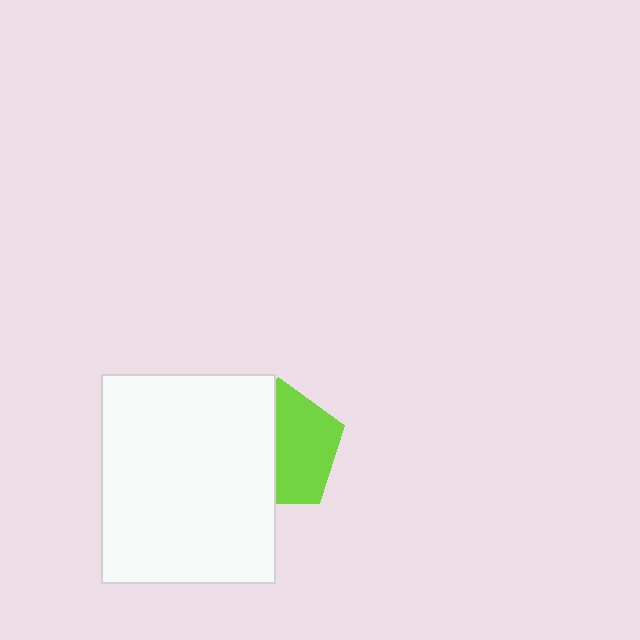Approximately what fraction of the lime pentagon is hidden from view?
Roughly 47% of the lime pentagon is hidden behind the white rectangle.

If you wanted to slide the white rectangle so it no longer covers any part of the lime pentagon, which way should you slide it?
Slide it left — that is the most direct way to separate the two shapes.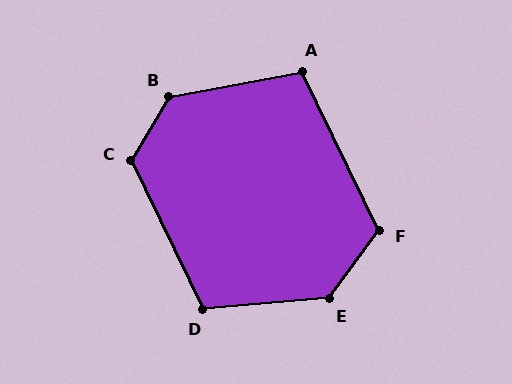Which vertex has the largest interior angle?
E, at approximately 131 degrees.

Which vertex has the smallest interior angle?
A, at approximately 105 degrees.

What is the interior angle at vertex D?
Approximately 111 degrees (obtuse).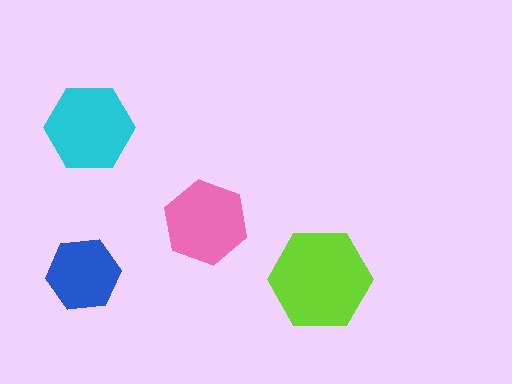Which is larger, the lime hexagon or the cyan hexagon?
The lime one.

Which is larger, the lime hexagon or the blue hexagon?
The lime one.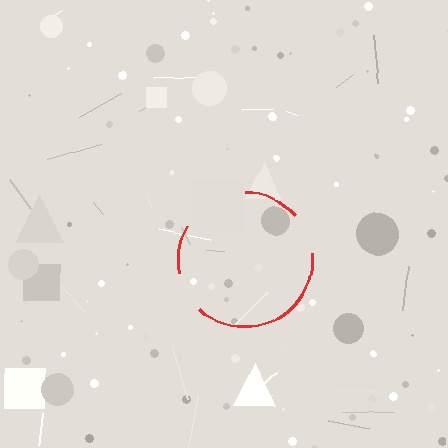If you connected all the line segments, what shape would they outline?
They would outline a circle.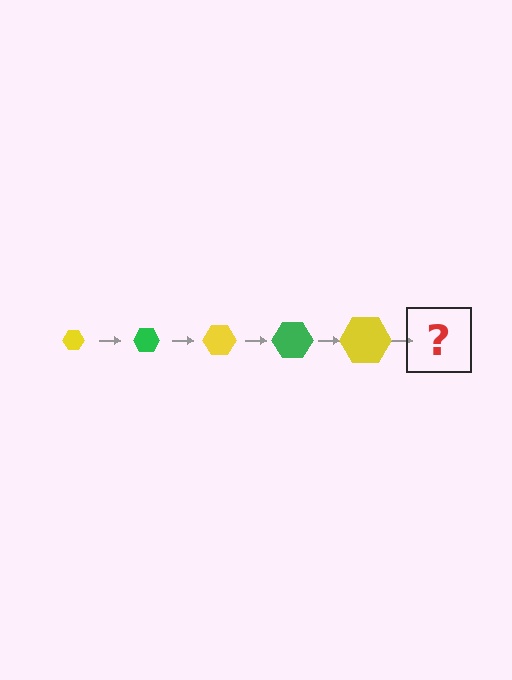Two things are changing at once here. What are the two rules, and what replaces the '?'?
The two rules are that the hexagon grows larger each step and the color cycles through yellow and green. The '?' should be a green hexagon, larger than the previous one.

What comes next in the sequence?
The next element should be a green hexagon, larger than the previous one.